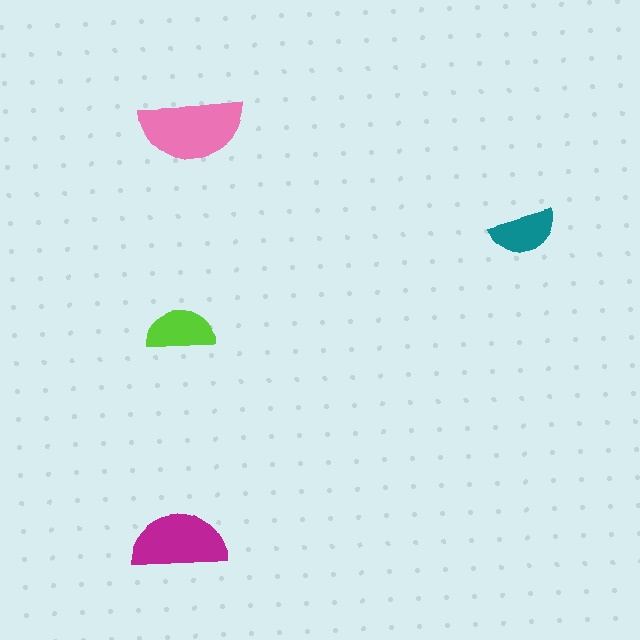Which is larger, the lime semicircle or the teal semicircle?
The lime one.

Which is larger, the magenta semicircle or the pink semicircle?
The pink one.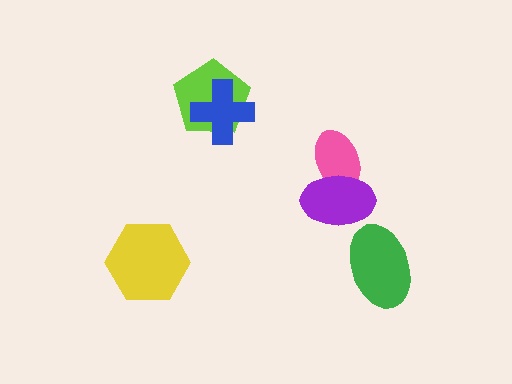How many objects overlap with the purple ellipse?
1 object overlaps with the purple ellipse.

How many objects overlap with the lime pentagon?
1 object overlaps with the lime pentagon.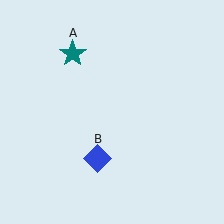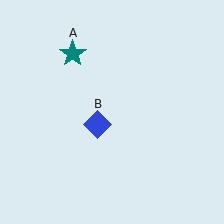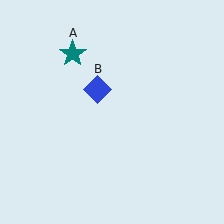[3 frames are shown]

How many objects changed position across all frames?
1 object changed position: blue diamond (object B).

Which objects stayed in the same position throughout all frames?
Teal star (object A) remained stationary.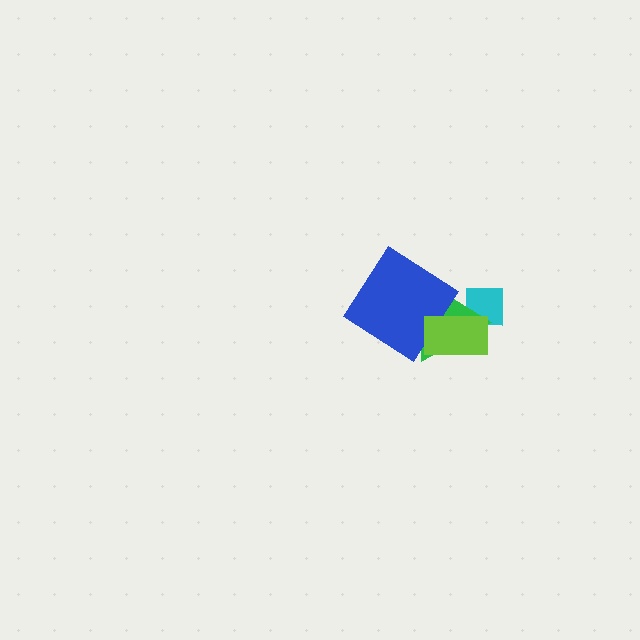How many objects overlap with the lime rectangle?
3 objects overlap with the lime rectangle.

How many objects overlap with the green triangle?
3 objects overlap with the green triangle.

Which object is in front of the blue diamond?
The lime rectangle is in front of the blue diamond.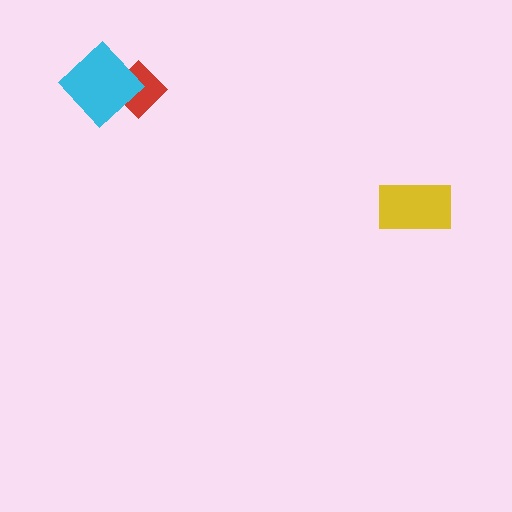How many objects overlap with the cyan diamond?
1 object overlaps with the cyan diamond.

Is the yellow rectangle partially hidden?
No, no other shape covers it.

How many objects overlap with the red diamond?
1 object overlaps with the red diamond.